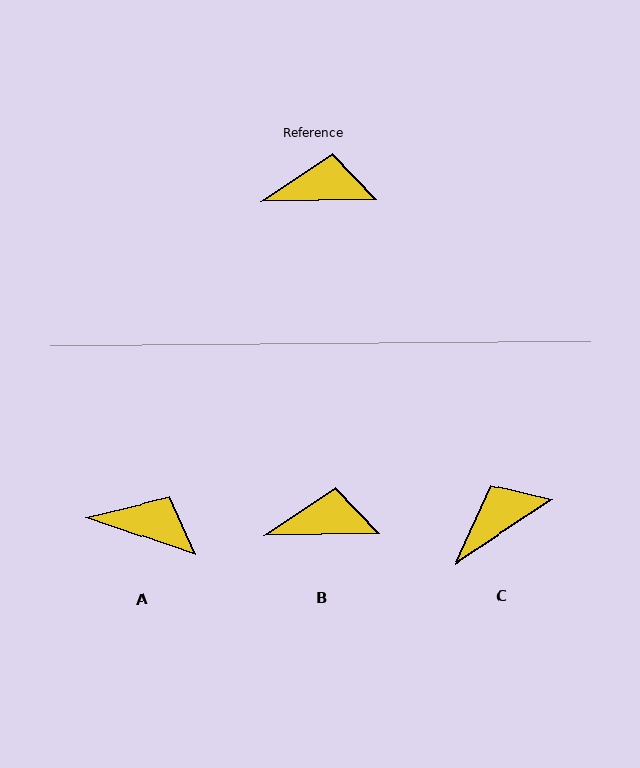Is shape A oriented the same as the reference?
No, it is off by about 20 degrees.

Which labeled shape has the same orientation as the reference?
B.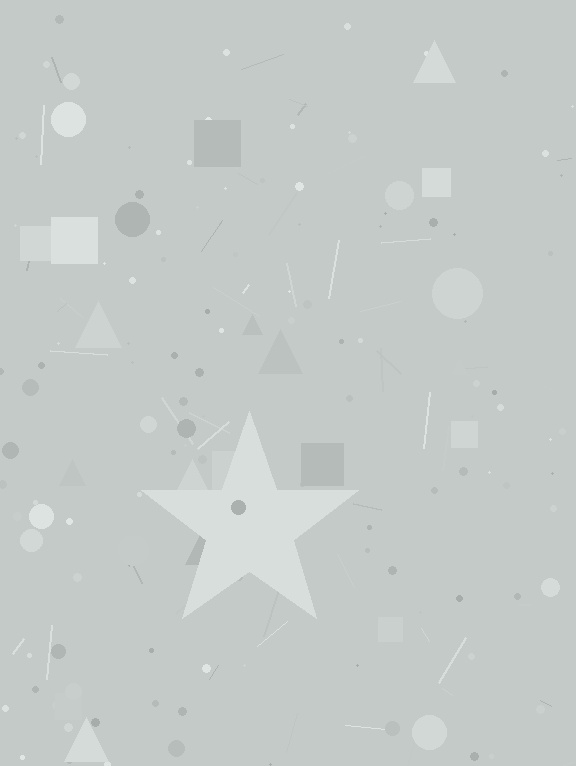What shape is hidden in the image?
A star is hidden in the image.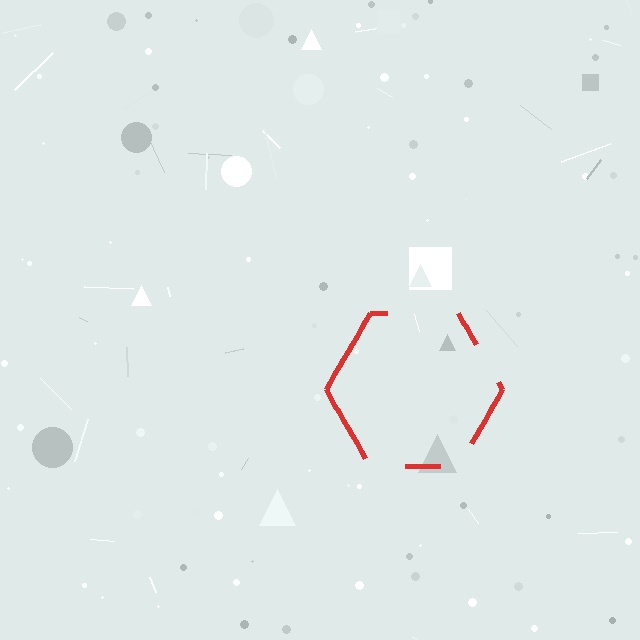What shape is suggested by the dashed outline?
The dashed outline suggests a hexagon.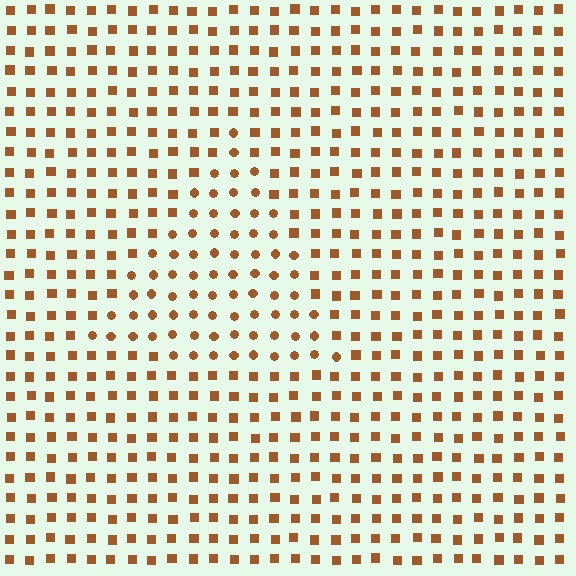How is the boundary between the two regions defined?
The boundary is defined by a change in element shape: circles inside vs. squares outside. All elements share the same color and spacing.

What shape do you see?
I see a triangle.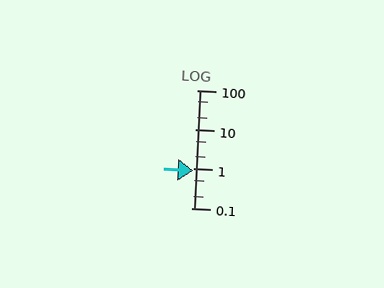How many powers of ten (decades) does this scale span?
The scale spans 3 decades, from 0.1 to 100.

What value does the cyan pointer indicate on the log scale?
The pointer indicates approximately 0.91.